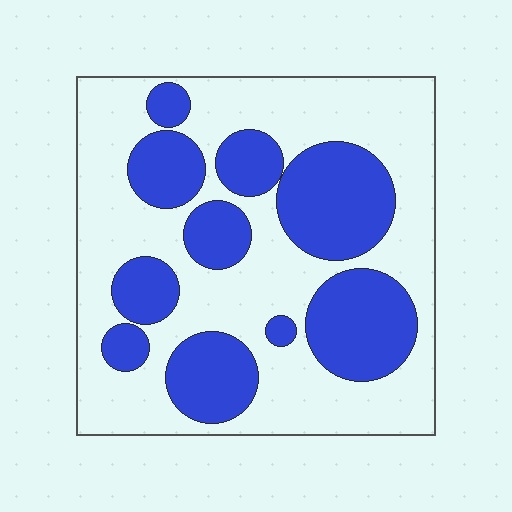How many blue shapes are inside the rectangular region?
10.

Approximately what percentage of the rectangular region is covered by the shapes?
Approximately 40%.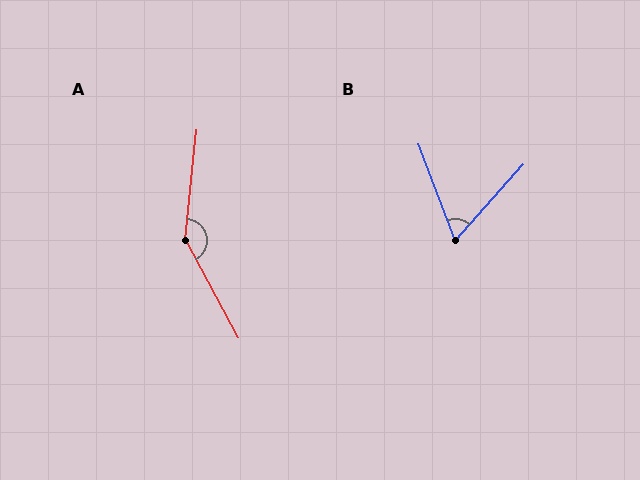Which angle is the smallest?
B, at approximately 63 degrees.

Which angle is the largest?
A, at approximately 146 degrees.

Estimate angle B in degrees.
Approximately 63 degrees.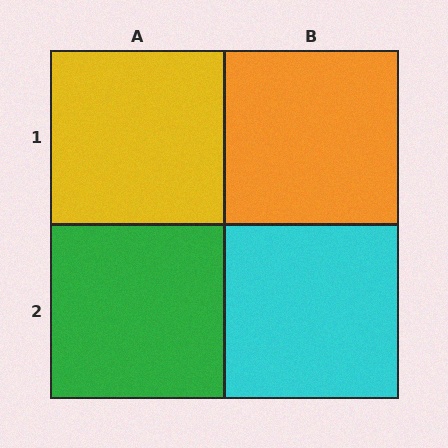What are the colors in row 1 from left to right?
Yellow, orange.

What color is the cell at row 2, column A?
Green.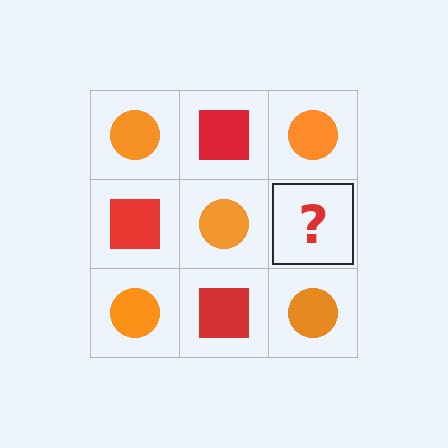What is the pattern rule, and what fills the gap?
The rule is that it alternates orange circle and red square in a checkerboard pattern. The gap should be filled with a red square.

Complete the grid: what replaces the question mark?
The question mark should be replaced with a red square.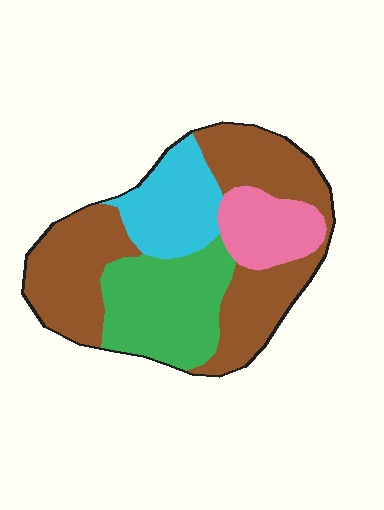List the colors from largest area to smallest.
From largest to smallest: brown, green, cyan, pink.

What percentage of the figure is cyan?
Cyan takes up about one sixth (1/6) of the figure.